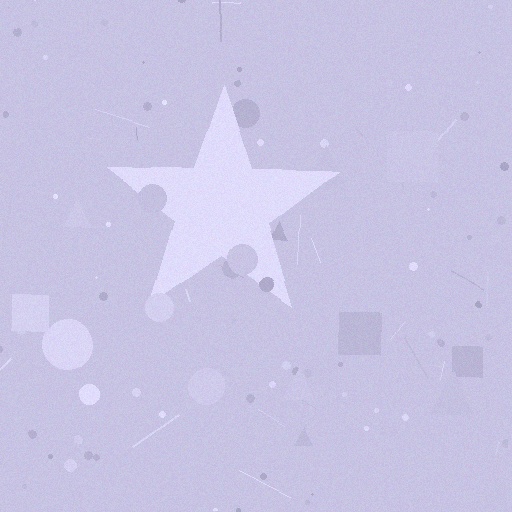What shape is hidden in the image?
A star is hidden in the image.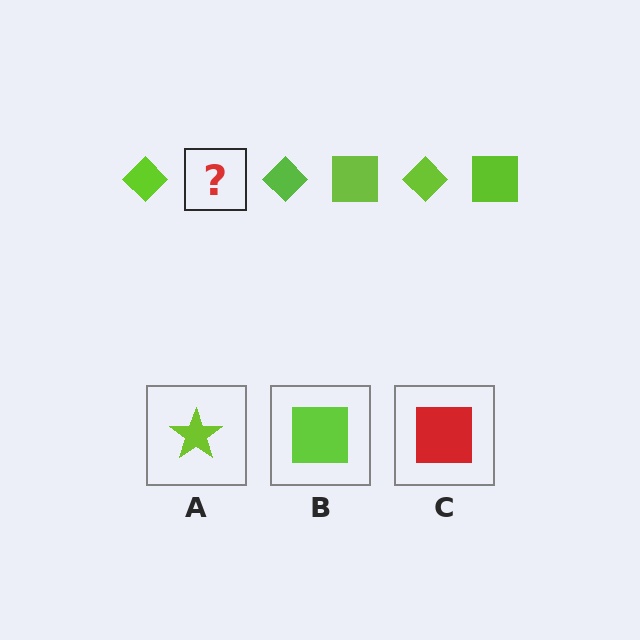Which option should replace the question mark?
Option B.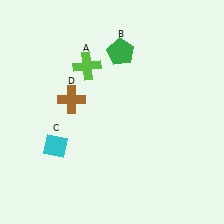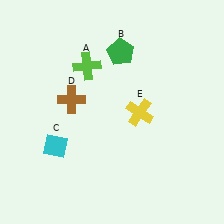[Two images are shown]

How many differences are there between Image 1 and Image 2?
There is 1 difference between the two images.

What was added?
A yellow cross (E) was added in Image 2.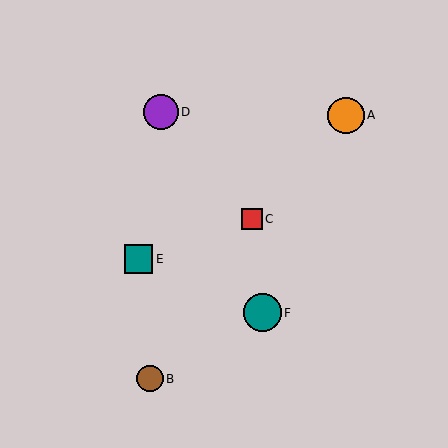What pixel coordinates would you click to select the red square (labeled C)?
Click at (252, 219) to select the red square C.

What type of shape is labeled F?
Shape F is a teal circle.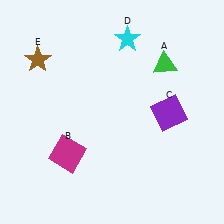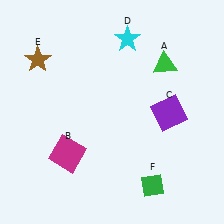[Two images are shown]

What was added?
A green diamond (F) was added in Image 2.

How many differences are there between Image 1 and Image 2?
There is 1 difference between the two images.